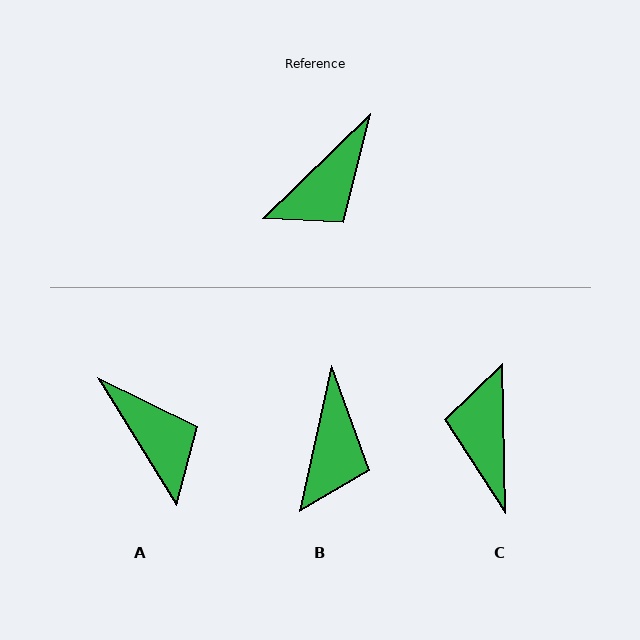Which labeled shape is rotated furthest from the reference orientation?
C, about 133 degrees away.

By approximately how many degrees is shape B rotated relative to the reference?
Approximately 34 degrees counter-clockwise.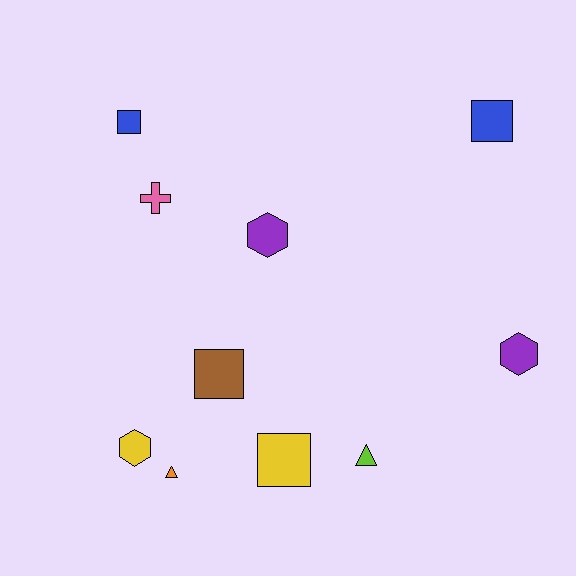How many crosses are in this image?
There is 1 cross.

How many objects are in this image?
There are 10 objects.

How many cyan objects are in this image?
There are no cyan objects.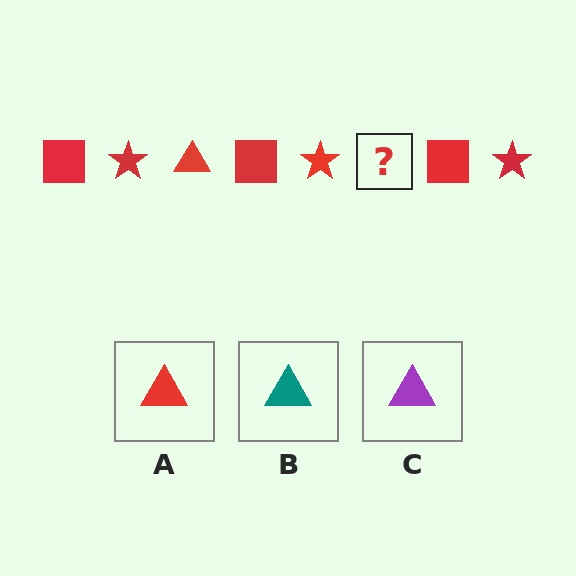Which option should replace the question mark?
Option A.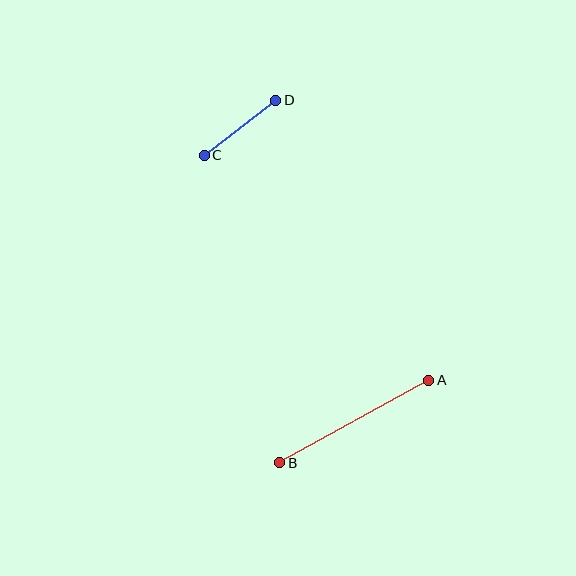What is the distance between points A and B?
The distance is approximately 170 pixels.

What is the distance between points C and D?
The distance is approximately 90 pixels.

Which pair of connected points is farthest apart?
Points A and B are farthest apart.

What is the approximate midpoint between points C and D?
The midpoint is at approximately (240, 128) pixels.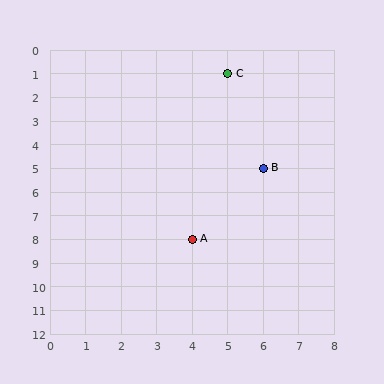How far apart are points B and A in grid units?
Points B and A are 2 columns and 3 rows apart (about 3.6 grid units diagonally).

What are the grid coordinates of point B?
Point B is at grid coordinates (6, 5).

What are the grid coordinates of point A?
Point A is at grid coordinates (4, 8).